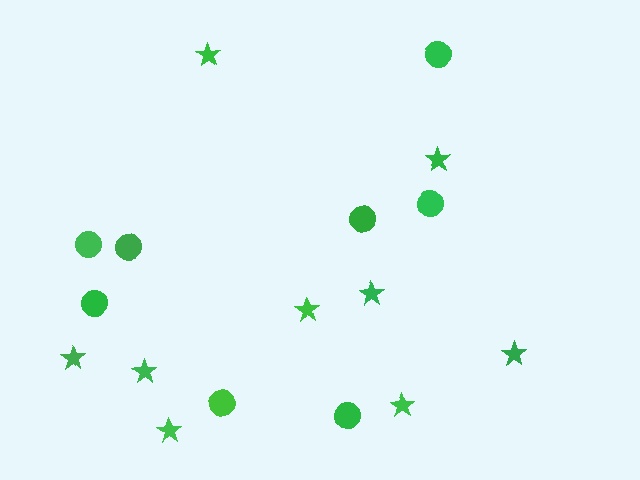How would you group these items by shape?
There are 2 groups: one group of circles (8) and one group of stars (9).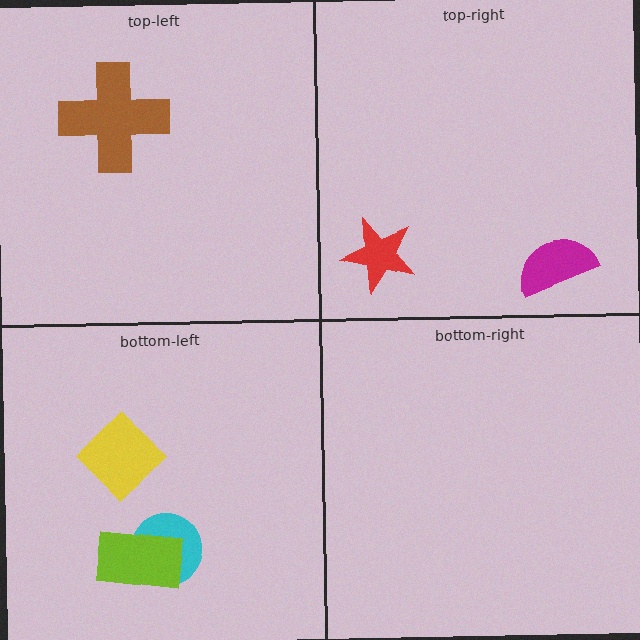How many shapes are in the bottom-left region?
3.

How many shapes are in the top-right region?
2.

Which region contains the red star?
The top-right region.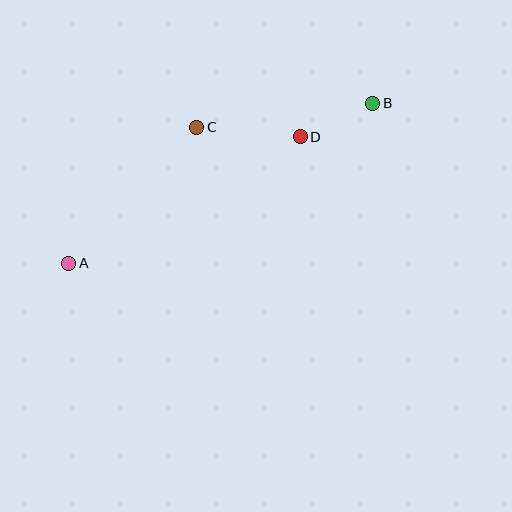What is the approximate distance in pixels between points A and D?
The distance between A and D is approximately 264 pixels.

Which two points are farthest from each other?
Points A and B are farthest from each other.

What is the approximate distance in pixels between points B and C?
The distance between B and C is approximately 177 pixels.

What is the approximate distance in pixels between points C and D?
The distance between C and D is approximately 104 pixels.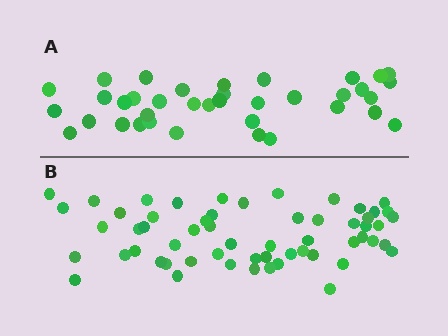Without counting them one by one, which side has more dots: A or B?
Region B (the bottom region) has more dots.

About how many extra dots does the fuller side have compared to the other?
Region B has approximately 20 more dots than region A.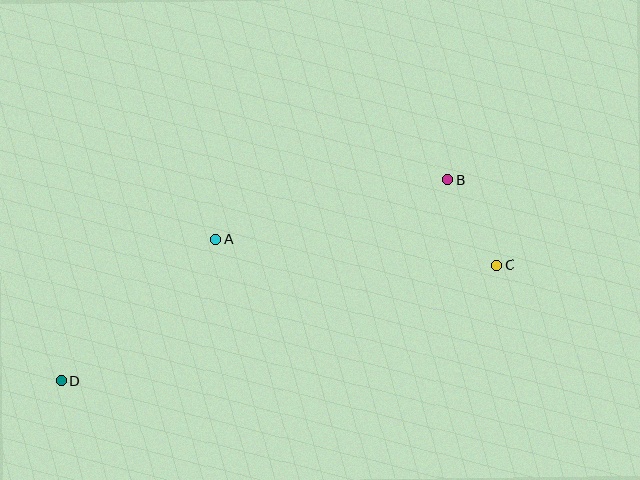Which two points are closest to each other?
Points B and C are closest to each other.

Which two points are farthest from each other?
Points C and D are farthest from each other.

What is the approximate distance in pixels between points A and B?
The distance between A and B is approximately 240 pixels.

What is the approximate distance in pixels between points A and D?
The distance between A and D is approximately 210 pixels.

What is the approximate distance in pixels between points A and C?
The distance between A and C is approximately 283 pixels.